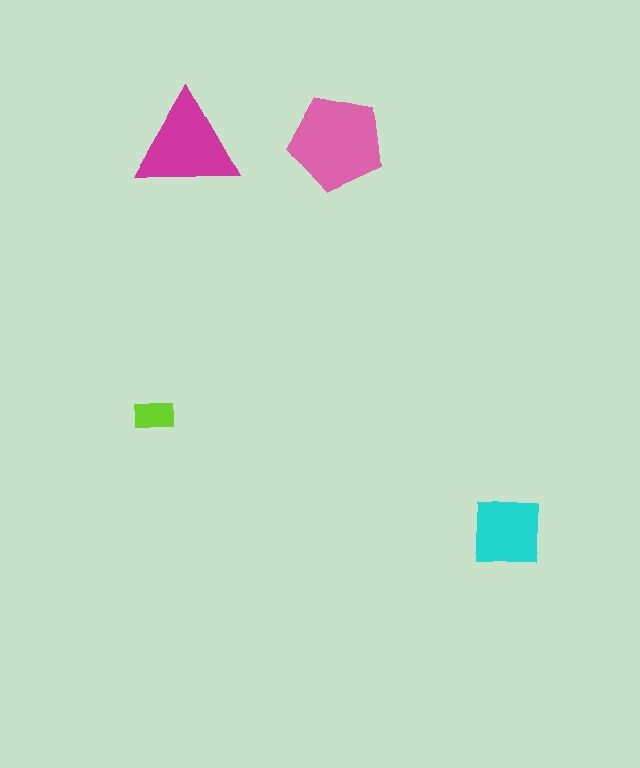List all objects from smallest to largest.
The lime rectangle, the cyan square, the magenta triangle, the pink pentagon.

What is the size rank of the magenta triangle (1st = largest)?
2nd.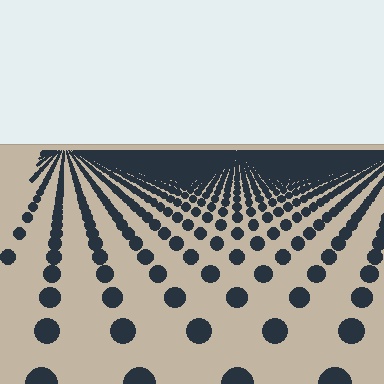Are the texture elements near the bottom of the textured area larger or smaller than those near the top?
Larger. Near the bottom, elements are closer to the viewer and appear at a bigger on-screen size.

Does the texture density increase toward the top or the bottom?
Density increases toward the top.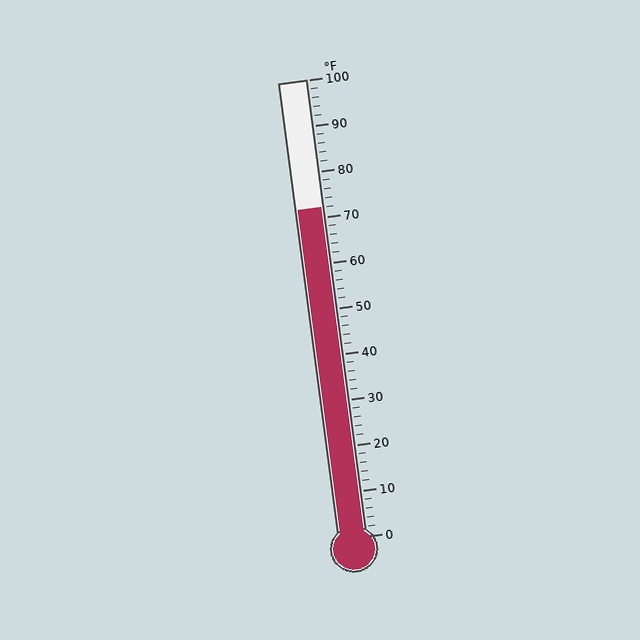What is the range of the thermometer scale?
The thermometer scale ranges from 0°F to 100°F.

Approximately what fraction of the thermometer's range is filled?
The thermometer is filled to approximately 70% of its range.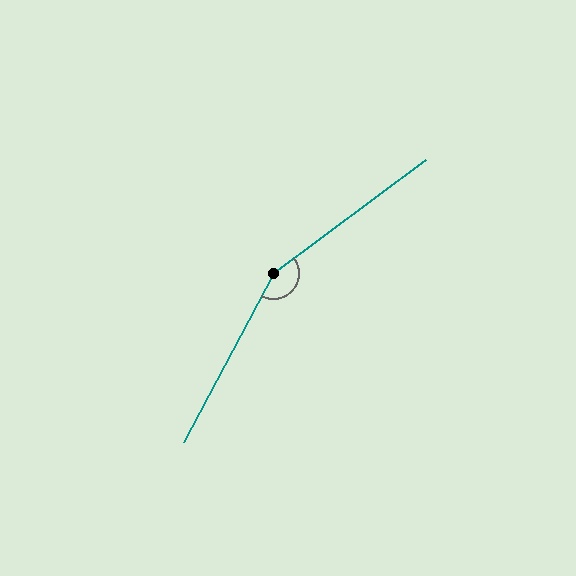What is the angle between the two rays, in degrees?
Approximately 154 degrees.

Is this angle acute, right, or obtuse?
It is obtuse.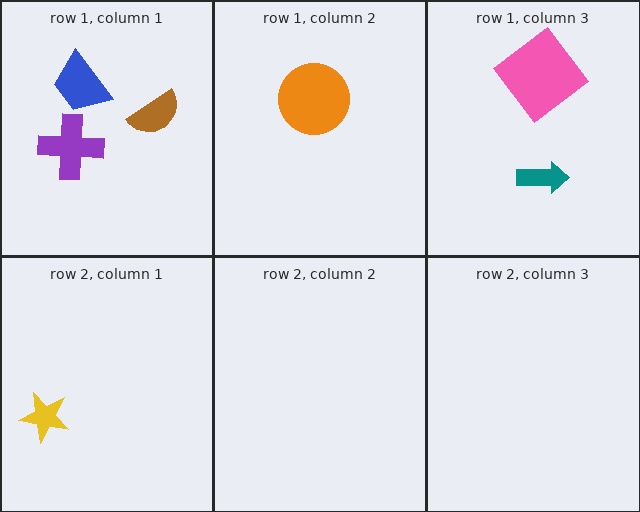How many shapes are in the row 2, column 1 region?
1.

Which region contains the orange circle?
The row 1, column 2 region.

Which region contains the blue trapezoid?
The row 1, column 1 region.